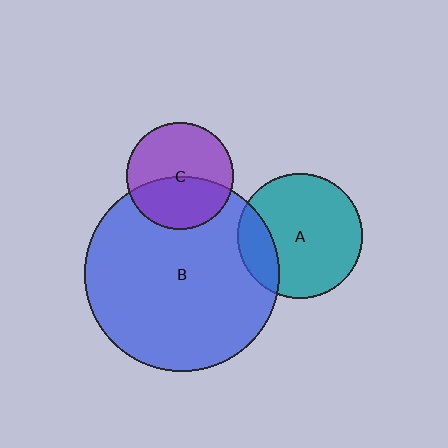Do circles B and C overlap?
Yes.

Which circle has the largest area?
Circle B (blue).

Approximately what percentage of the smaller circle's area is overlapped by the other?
Approximately 45%.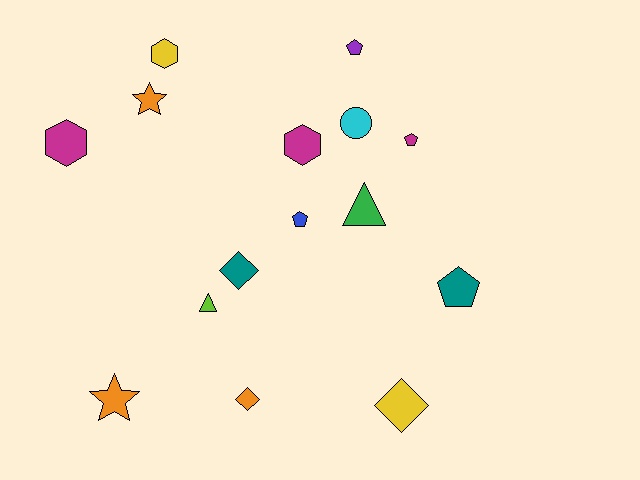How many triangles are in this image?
There are 2 triangles.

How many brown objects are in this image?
There are no brown objects.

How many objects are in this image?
There are 15 objects.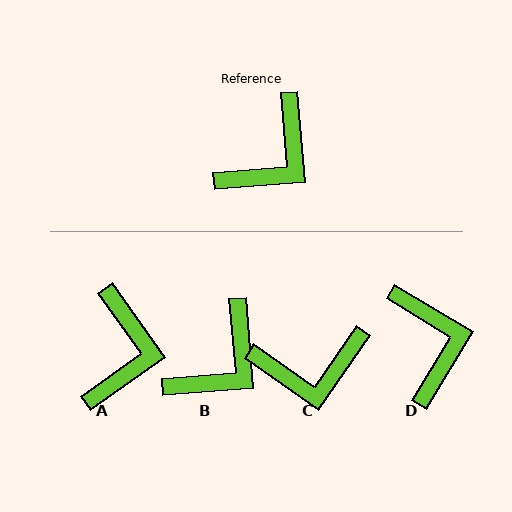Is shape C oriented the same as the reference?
No, it is off by about 40 degrees.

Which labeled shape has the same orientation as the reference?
B.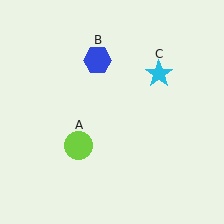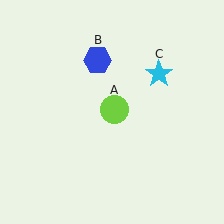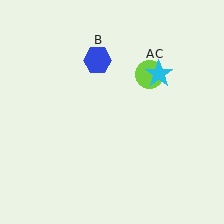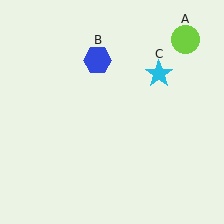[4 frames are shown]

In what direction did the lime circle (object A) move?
The lime circle (object A) moved up and to the right.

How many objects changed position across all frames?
1 object changed position: lime circle (object A).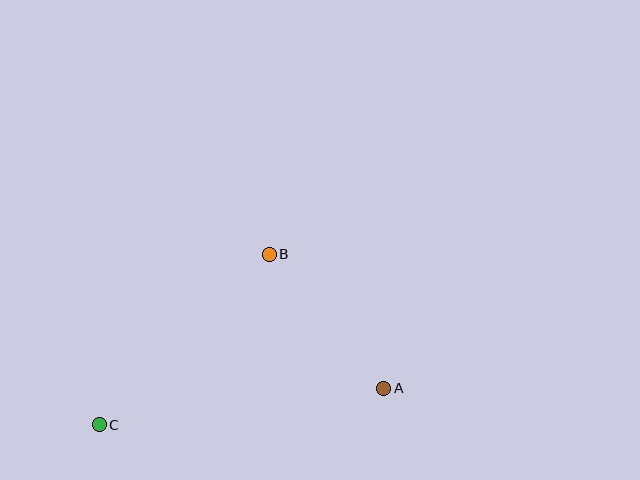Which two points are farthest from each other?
Points A and C are farthest from each other.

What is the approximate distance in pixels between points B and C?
The distance between B and C is approximately 241 pixels.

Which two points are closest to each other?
Points A and B are closest to each other.